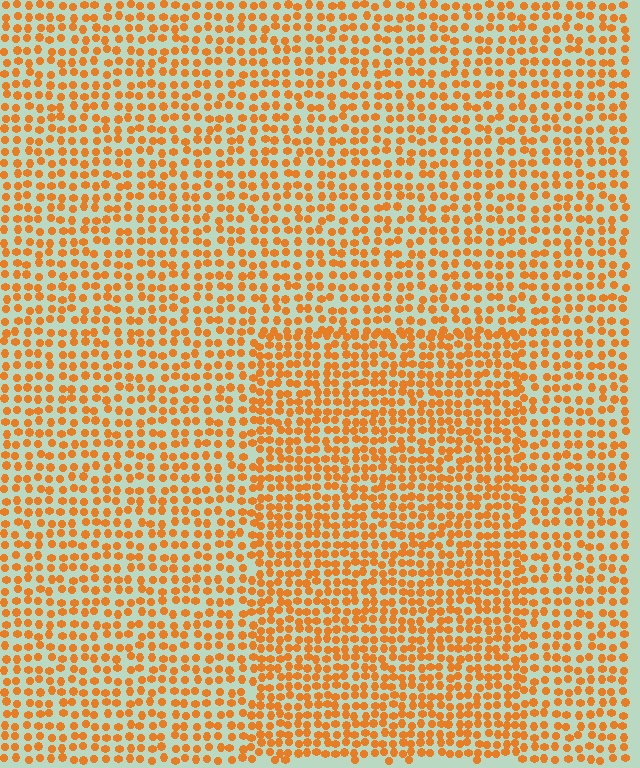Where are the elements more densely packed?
The elements are more densely packed inside the rectangle boundary.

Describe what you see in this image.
The image contains small orange elements arranged at two different densities. A rectangle-shaped region is visible where the elements are more densely packed than the surrounding area.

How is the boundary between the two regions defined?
The boundary is defined by a change in element density (approximately 1.4x ratio). All elements are the same color, size, and shape.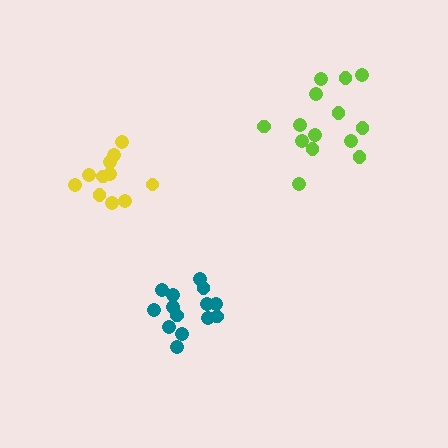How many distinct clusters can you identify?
There are 3 distinct clusters.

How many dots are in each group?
Group 1: 11 dots, Group 2: 14 dots, Group 3: 14 dots (39 total).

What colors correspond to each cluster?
The clusters are colored: yellow, lime, teal.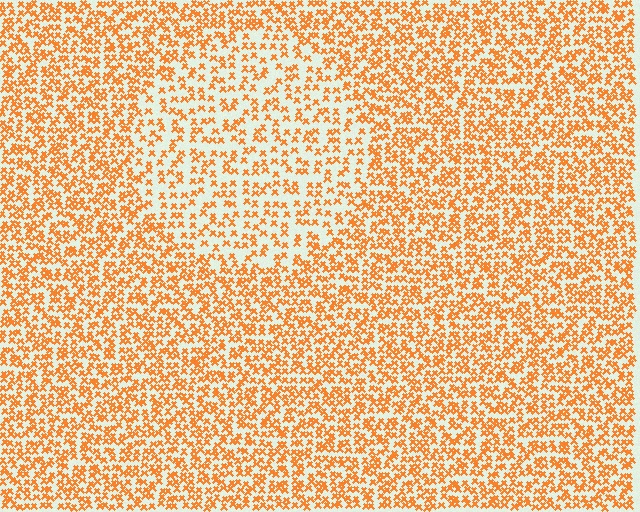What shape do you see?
I see a circle.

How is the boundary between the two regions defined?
The boundary is defined by a change in element density (approximately 1.8x ratio). All elements are the same color, size, and shape.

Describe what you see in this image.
The image contains small orange elements arranged at two different densities. A circle-shaped region is visible where the elements are less densely packed than the surrounding area.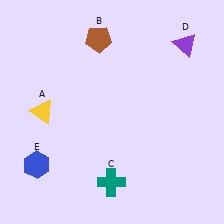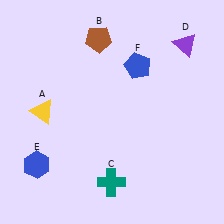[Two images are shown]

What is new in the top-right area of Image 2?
A blue pentagon (F) was added in the top-right area of Image 2.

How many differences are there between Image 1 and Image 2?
There is 1 difference between the two images.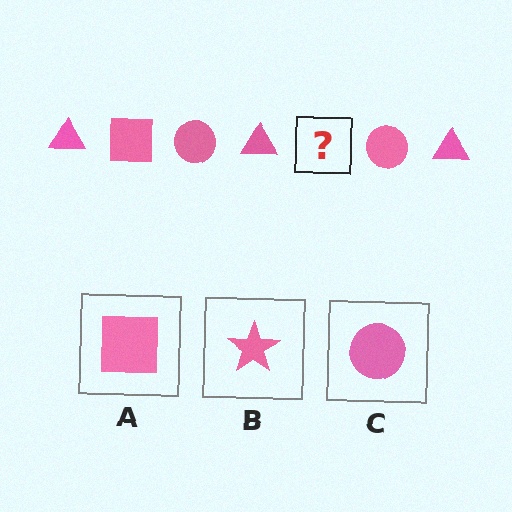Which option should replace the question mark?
Option A.